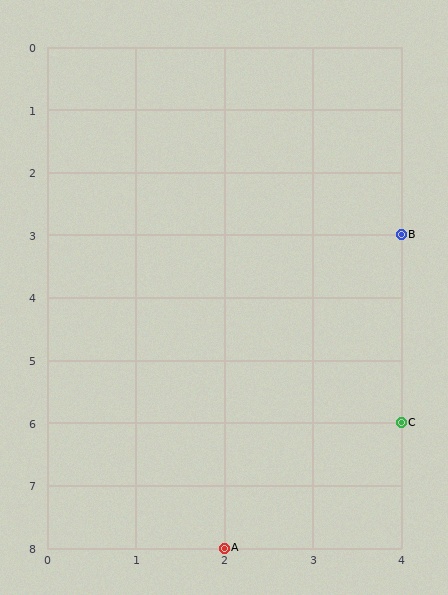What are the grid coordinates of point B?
Point B is at grid coordinates (4, 3).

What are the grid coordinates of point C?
Point C is at grid coordinates (4, 6).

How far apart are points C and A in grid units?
Points C and A are 2 columns and 2 rows apart (about 2.8 grid units diagonally).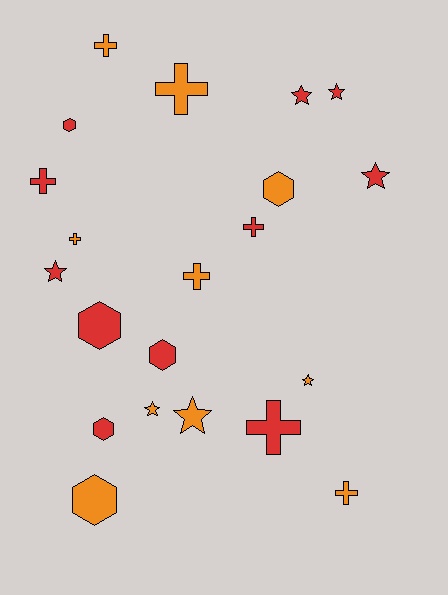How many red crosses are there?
There are 3 red crosses.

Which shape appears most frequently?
Cross, with 8 objects.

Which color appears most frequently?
Red, with 11 objects.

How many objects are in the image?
There are 21 objects.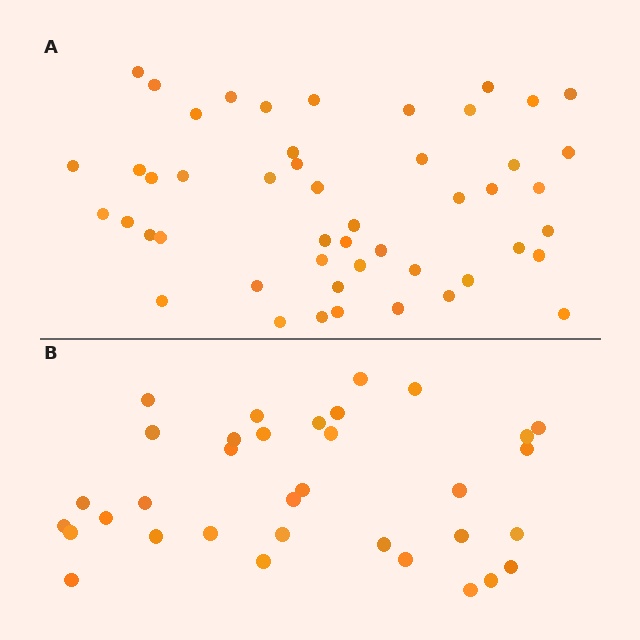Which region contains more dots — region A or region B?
Region A (the top region) has more dots.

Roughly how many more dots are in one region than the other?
Region A has approximately 15 more dots than region B.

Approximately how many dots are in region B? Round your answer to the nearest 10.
About 30 dots. (The exact count is 34, which rounds to 30.)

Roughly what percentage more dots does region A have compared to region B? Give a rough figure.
About 45% more.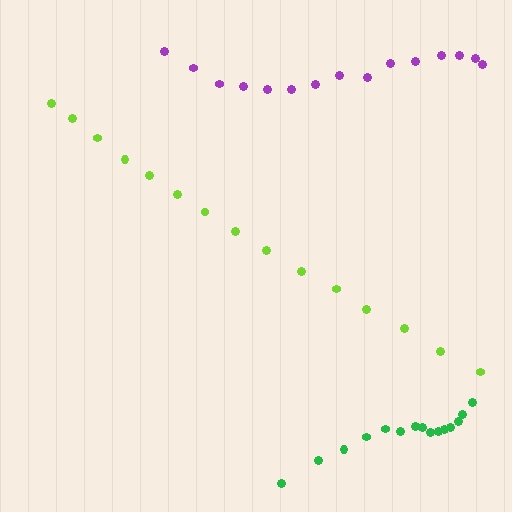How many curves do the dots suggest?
There are 3 distinct paths.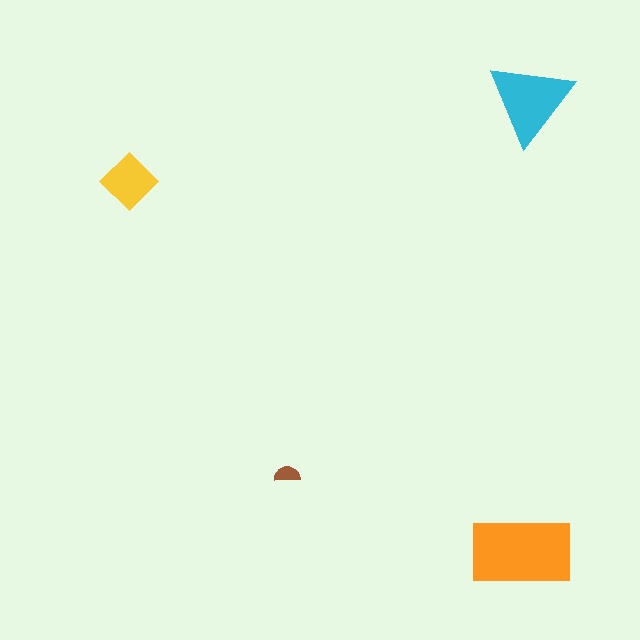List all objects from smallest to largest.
The brown semicircle, the yellow diamond, the cyan triangle, the orange rectangle.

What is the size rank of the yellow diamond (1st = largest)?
3rd.